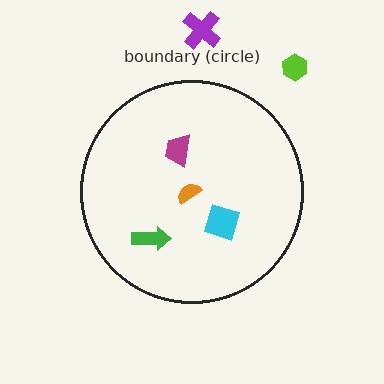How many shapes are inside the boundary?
4 inside, 2 outside.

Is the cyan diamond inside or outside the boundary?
Inside.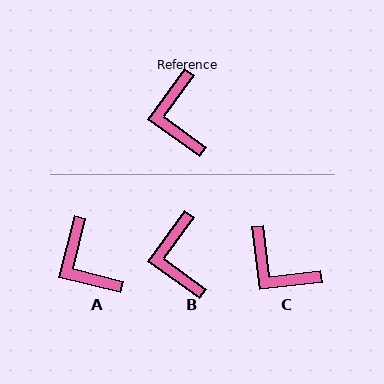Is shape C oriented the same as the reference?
No, it is off by about 43 degrees.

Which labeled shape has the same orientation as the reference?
B.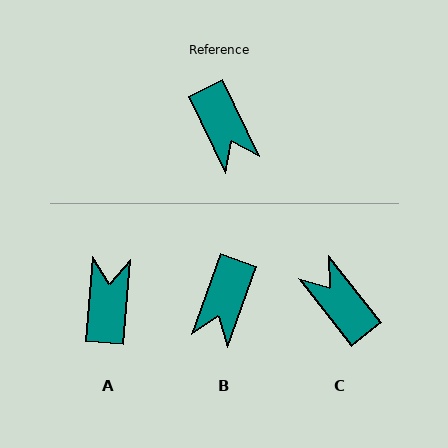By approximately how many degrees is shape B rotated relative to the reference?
Approximately 46 degrees clockwise.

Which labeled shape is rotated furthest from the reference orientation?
C, about 167 degrees away.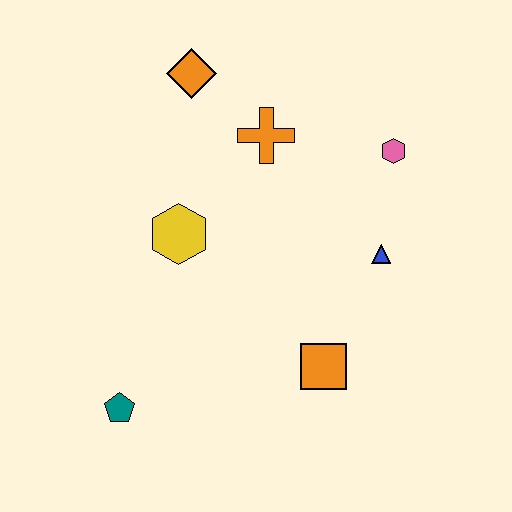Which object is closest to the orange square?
The blue triangle is closest to the orange square.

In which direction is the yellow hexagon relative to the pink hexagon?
The yellow hexagon is to the left of the pink hexagon.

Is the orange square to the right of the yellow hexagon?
Yes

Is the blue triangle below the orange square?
No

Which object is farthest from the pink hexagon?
The teal pentagon is farthest from the pink hexagon.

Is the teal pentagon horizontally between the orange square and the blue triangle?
No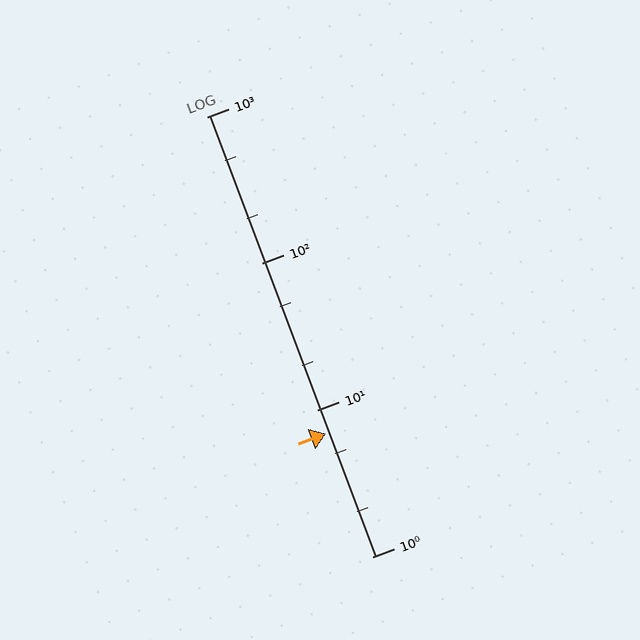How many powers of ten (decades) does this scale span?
The scale spans 3 decades, from 1 to 1000.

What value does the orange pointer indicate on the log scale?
The pointer indicates approximately 6.9.